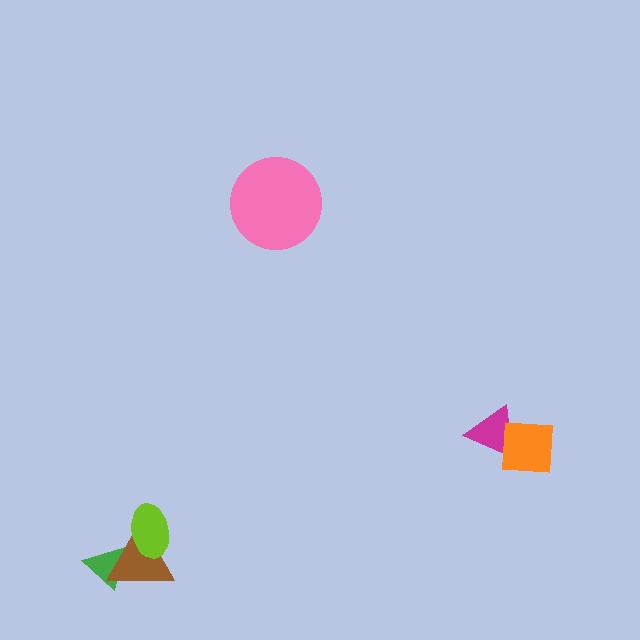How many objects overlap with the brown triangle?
2 objects overlap with the brown triangle.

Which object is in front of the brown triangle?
The lime ellipse is in front of the brown triangle.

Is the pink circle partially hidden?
No, no other shape covers it.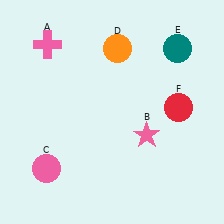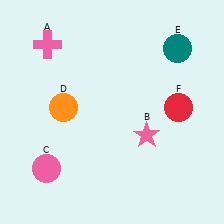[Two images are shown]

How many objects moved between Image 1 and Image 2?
1 object moved between the two images.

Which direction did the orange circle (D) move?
The orange circle (D) moved down.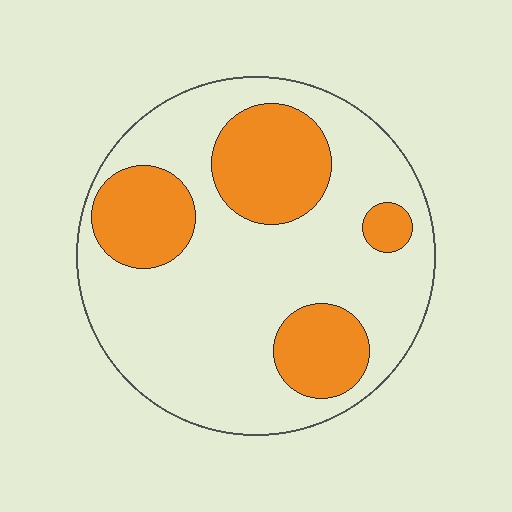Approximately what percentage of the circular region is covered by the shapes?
Approximately 30%.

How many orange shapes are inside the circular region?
4.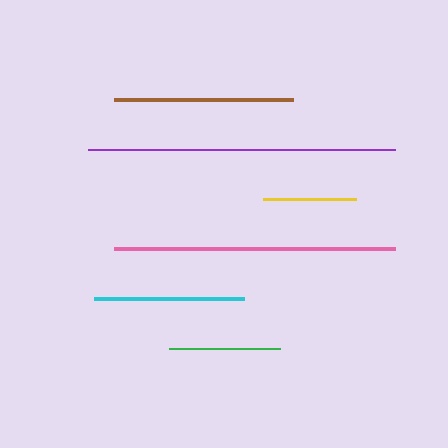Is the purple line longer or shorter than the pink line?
The purple line is longer than the pink line.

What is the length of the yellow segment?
The yellow segment is approximately 93 pixels long.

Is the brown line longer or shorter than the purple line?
The purple line is longer than the brown line.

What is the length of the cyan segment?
The cyan segment is approximately 150 pixels long.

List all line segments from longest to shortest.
From longest to shortest: purple, pink, brown, cyan, green, yellow.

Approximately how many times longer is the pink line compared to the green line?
The pink line is approximately 2.5 times the length of the green line.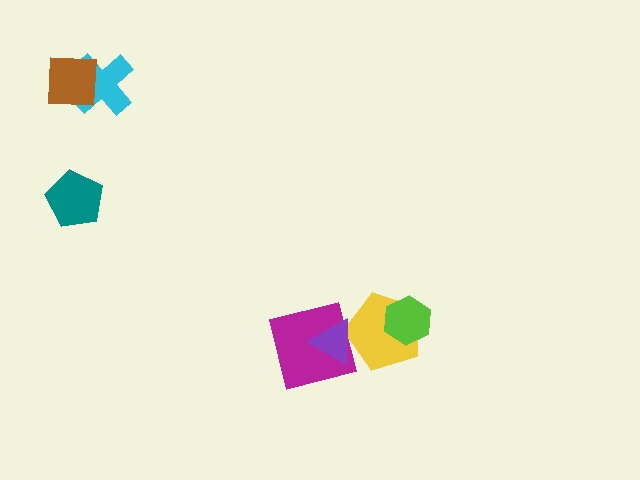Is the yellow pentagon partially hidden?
Yes, it is partially covered by another shape.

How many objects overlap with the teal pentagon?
0 objects overlap with the teal pentagon.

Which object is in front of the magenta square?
The purple triangle is in front of the magenta square.